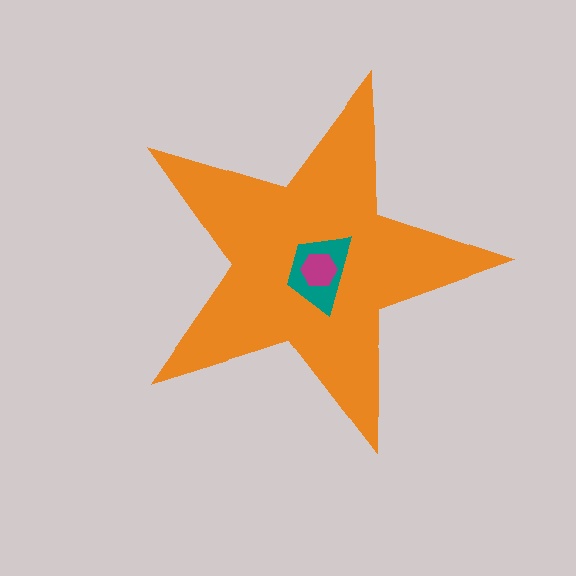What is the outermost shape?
The orange star.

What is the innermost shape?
The magenta hexagon.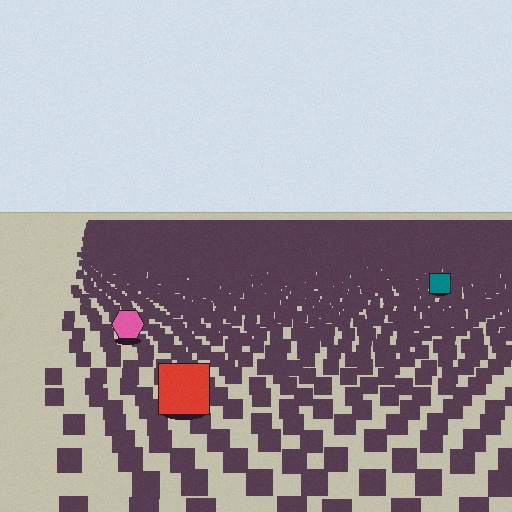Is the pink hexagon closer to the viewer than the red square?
No. The red square is closer — you can tell from the texture gradient: the ground texture is coarser near it.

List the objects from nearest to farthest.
From nearest to farthest: the red square, the pink hexagon, the teal square.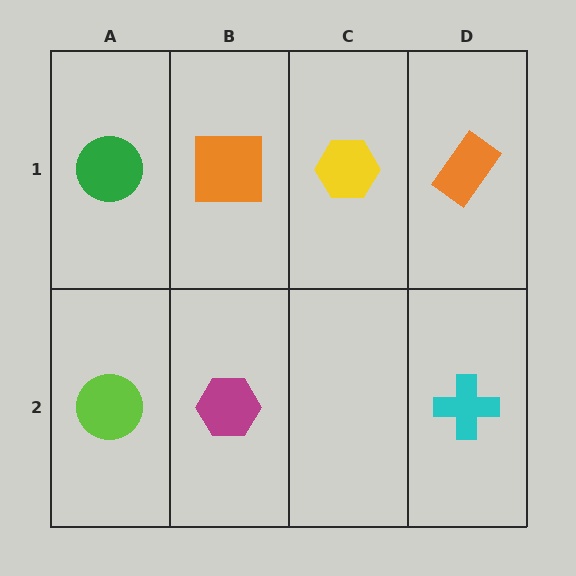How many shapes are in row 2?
3 shapes.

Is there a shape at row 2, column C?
No, that cell is empty.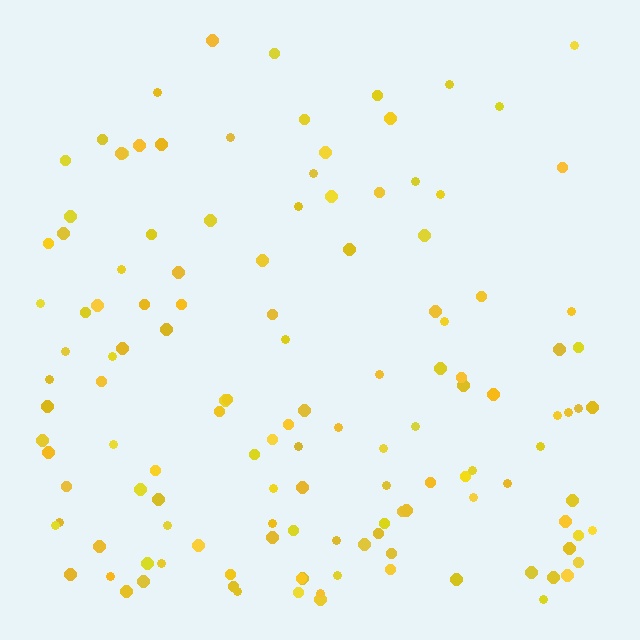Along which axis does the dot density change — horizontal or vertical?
Vertical.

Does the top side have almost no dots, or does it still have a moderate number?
Still a moderate number, just noticeably fewer than the bottom.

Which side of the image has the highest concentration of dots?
The bottom.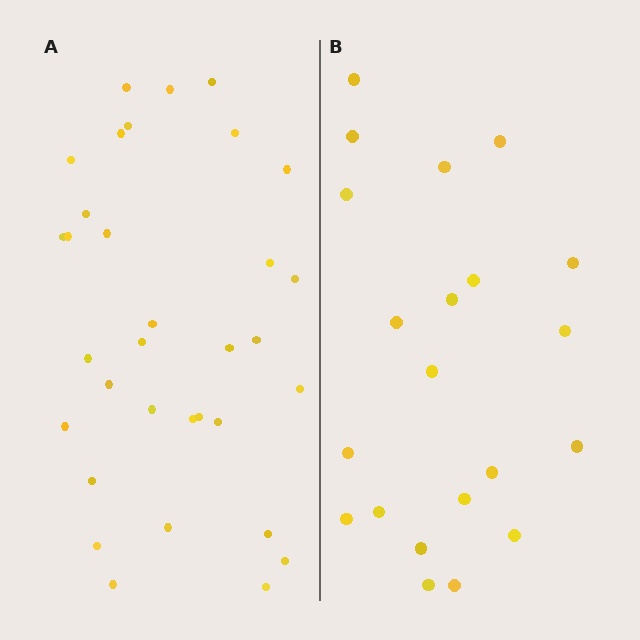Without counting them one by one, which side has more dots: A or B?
Region A (the left region) has more dots.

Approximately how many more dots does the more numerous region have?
Region A has roughly 12 or so more dots than region B.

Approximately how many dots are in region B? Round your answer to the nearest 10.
About 20 dots. (The exact count is 21, which rounds to 20.)